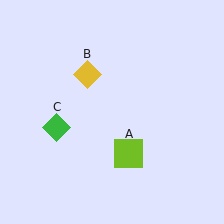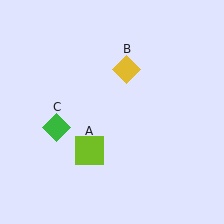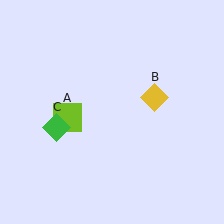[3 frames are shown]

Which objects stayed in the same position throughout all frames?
Green diamond (object C) remained stationary.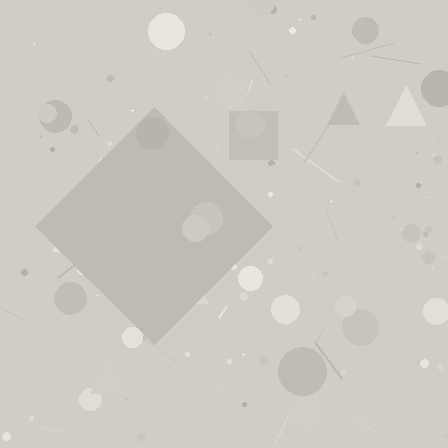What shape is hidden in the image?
A diamond is hidden in the image.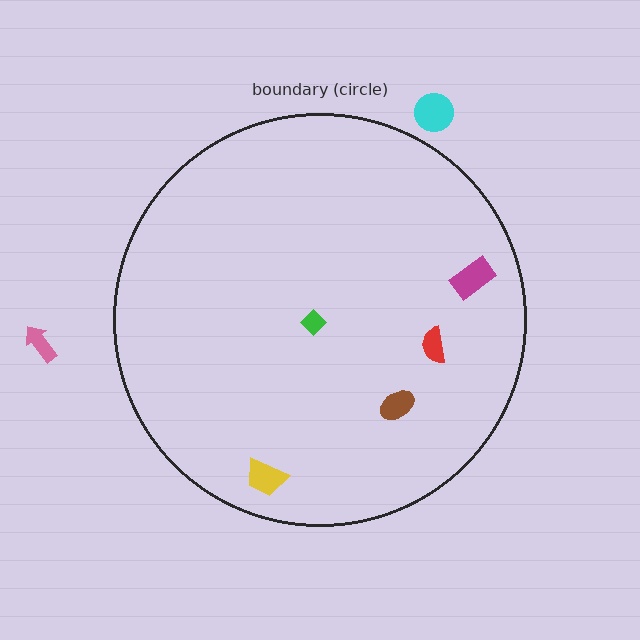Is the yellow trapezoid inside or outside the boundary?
Inside.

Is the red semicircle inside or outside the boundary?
Inside.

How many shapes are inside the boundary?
5 inside, 2 outside.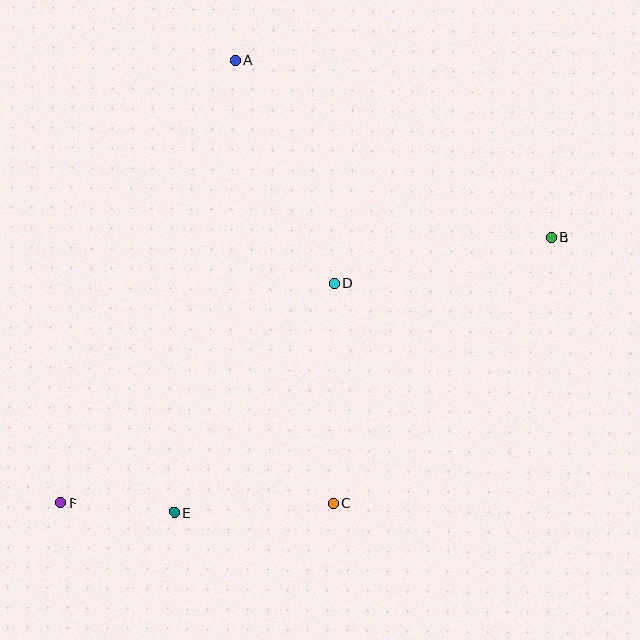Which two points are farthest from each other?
Points B and F are farthest from each other.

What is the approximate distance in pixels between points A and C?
The distance between A and C is approximately 454 pixels.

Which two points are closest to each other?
Points E and F are closest to each other.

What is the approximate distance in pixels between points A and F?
The distance between A and F is approximately 476 pixels.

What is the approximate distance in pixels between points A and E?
The distance between A and E is approximately 456 pixels.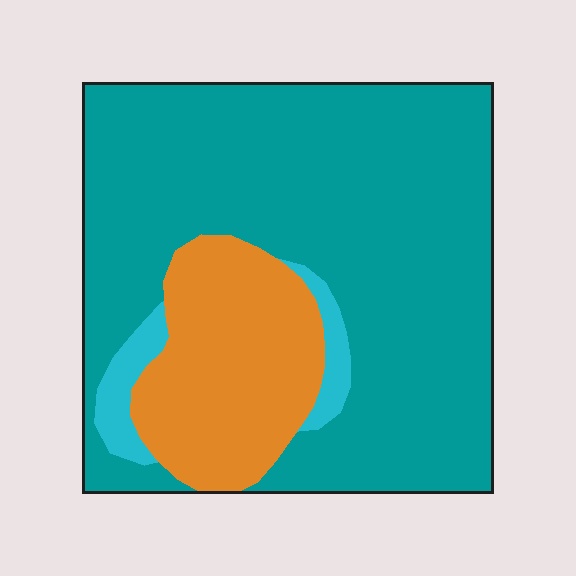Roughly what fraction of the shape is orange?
Orange covers around 20% of the shape.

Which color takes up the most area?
Teal, at roughly 75%.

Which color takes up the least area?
Cyan, at roughly 5%.